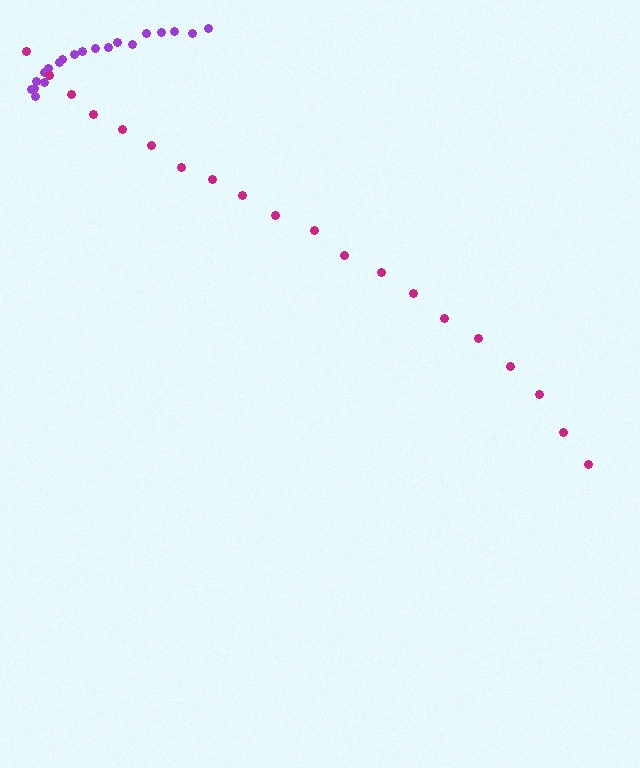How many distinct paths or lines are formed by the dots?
There are 2 distinct paths.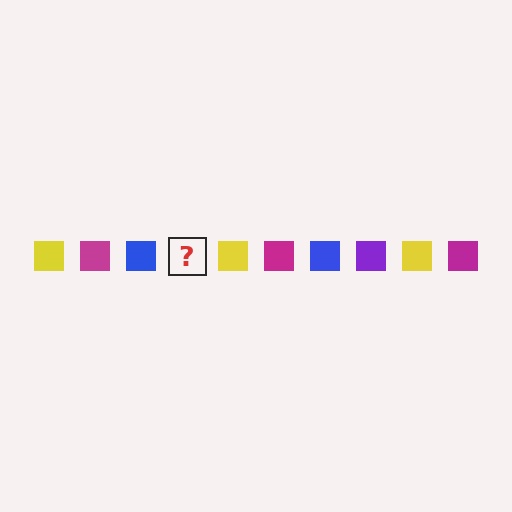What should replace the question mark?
The question mark should be replaced with a purple square.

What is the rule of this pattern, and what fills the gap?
The rule is that the pattern cycles through yellow, magenta, blue, purple squares. The gap should be filled with a purple square.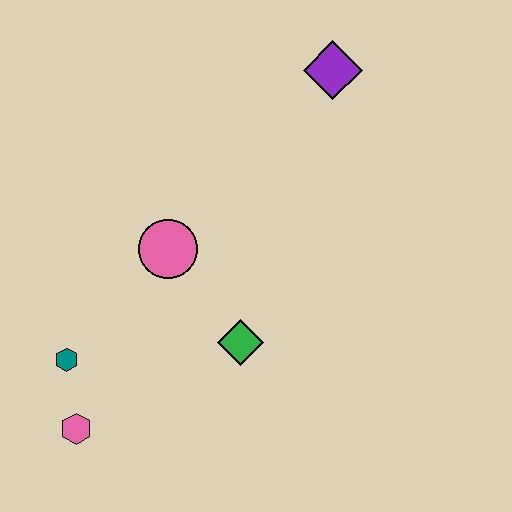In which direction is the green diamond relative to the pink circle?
The green diamond is below the pink circle.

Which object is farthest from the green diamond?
The purple diamond is farthest from the green diamond.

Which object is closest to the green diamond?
The pink circle is closest to the green diamond.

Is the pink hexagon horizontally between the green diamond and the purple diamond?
No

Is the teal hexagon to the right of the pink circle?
No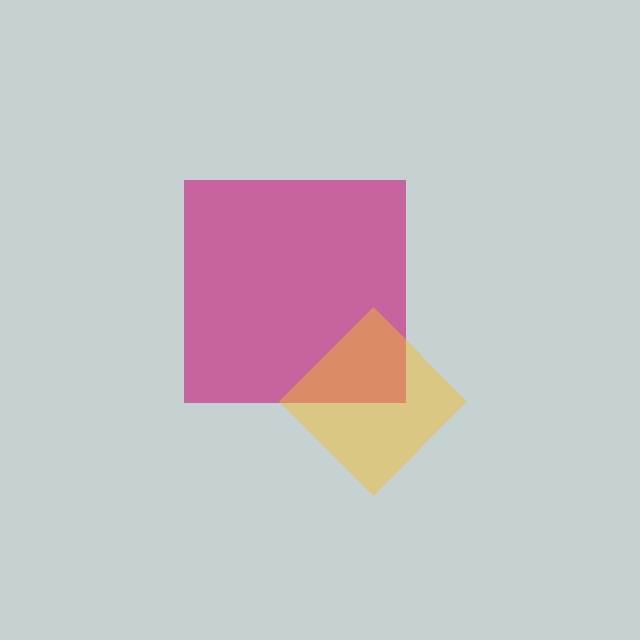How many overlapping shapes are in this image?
There are 2 overlapping shapes in the image.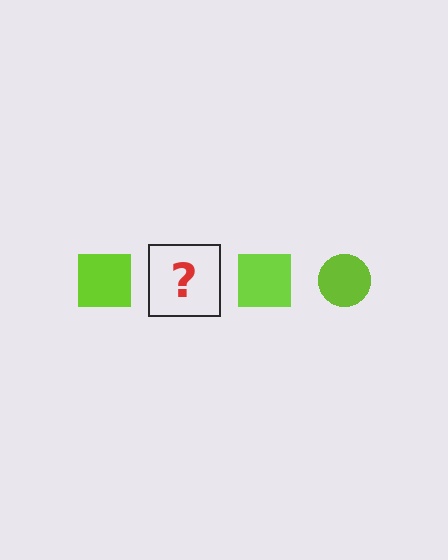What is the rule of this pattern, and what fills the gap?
The rule is that the pattern cycles through square, circle shapes in lime. The gap should be filled with a lime circle.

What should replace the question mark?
The question mark should be replaced with a lime circle.